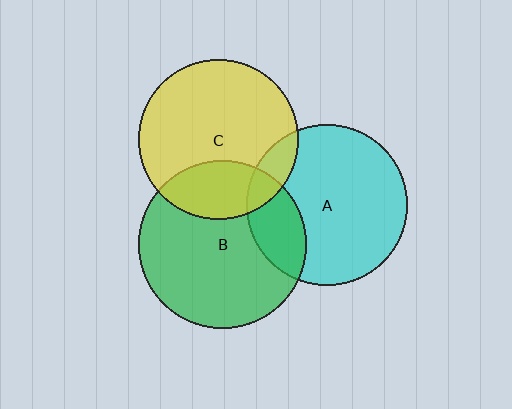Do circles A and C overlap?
Yes.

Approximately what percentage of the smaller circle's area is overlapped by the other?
Approximately 10%.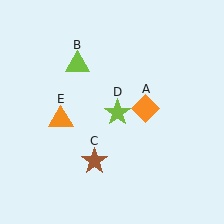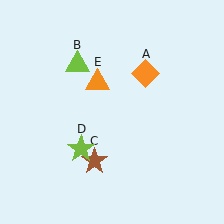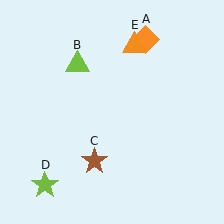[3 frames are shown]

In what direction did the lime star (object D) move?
The lime star (object D) moved down and to the left.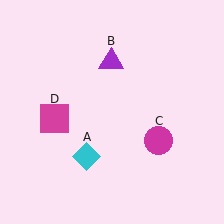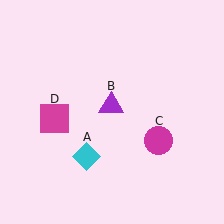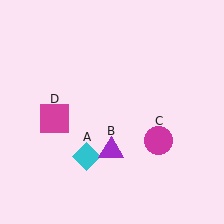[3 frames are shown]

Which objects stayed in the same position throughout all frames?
Cyan diamond (object A) and magenta circle (object C) and magenta square (object D) remained stationary.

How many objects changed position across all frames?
1 object changed position: purple triangle (object B).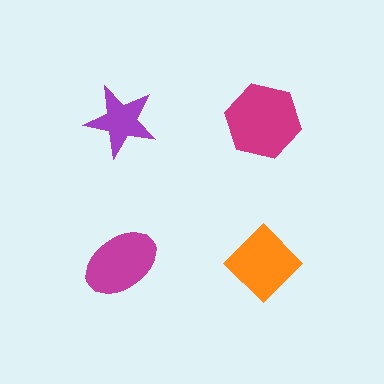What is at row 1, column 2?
A magenta hexagon.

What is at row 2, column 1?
A magenta ellipse.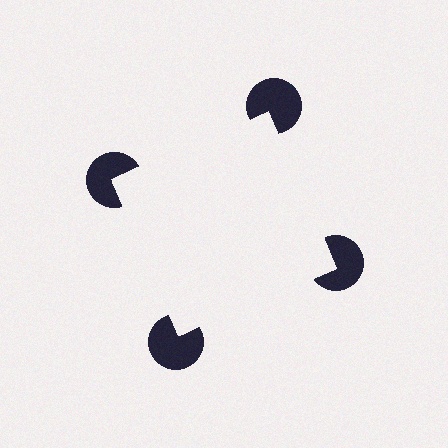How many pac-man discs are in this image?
There are 4 — one at each vertex of the illusory square.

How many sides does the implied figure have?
4 sides.